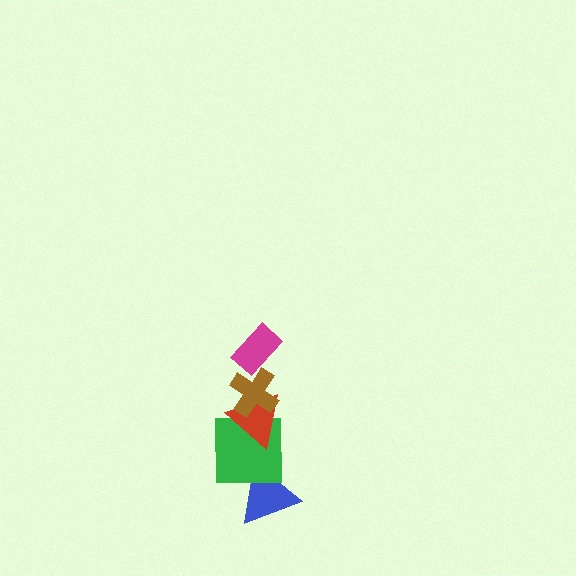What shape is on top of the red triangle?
The brown cross is on top of the red triangle.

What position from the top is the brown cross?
The brown cross is 2nd from the top.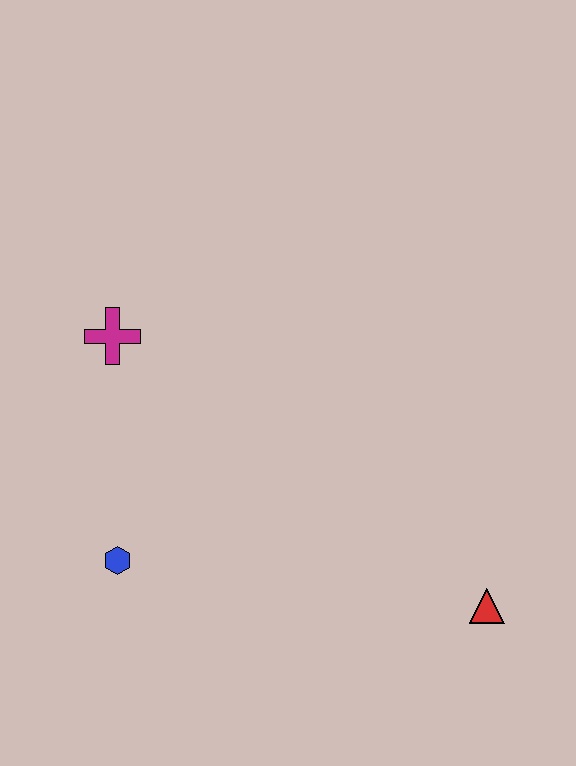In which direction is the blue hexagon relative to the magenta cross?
The blue hexagon is below the magenta cross.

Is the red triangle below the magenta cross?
Yes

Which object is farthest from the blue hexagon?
The red triangle is farthest from the blue hexagon.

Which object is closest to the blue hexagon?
The magenta cross is closest to the blue hexagon.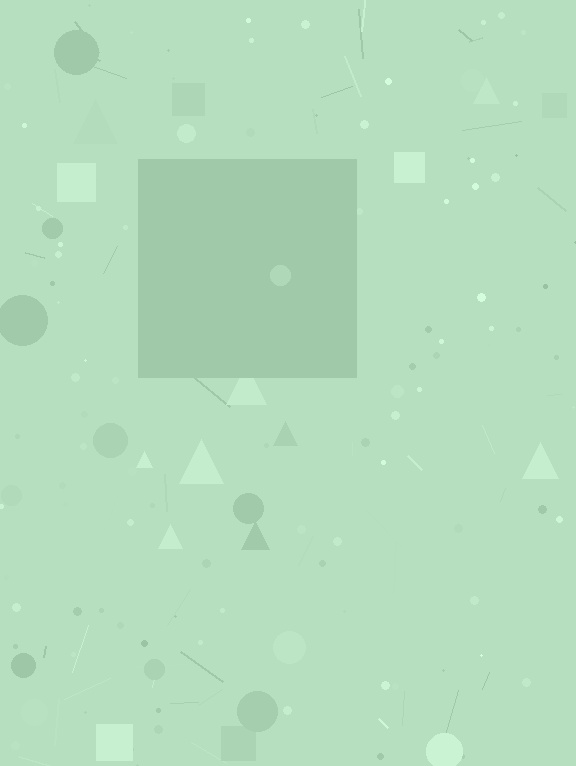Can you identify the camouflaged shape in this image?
The camouflaged shape is a square.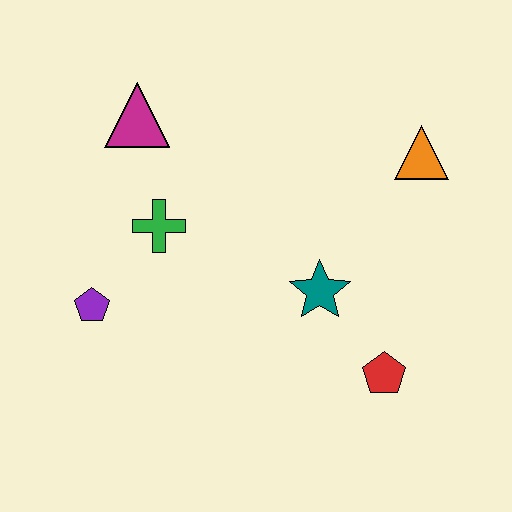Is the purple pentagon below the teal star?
Yes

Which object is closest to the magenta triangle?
The green cross is closest to the magenta triangle.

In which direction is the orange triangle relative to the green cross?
The orange triangle is to the right of the green cross.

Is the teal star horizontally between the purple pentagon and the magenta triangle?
No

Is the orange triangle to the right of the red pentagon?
Yes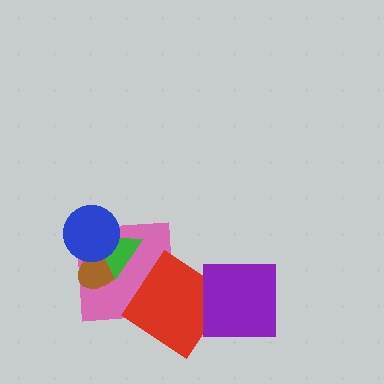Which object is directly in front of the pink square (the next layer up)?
The brown ellipse is directly in front of the pink square.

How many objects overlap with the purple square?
1 object overlaps with the purple square.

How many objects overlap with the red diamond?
2 objects overlap with the red diamond.